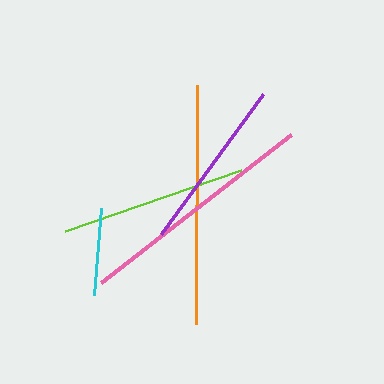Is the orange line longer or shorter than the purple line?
The orange line is longer than the purple line.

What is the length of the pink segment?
The pink segment is approximately 241 pixels long.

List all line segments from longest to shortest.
From longest to shortest: pink, orange, lime, purple, cyan.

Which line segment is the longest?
The pink line is the longest at approximately 241 pixels.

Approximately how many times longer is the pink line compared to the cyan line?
The pink line is approximately 2.8 times the length of the cyan line.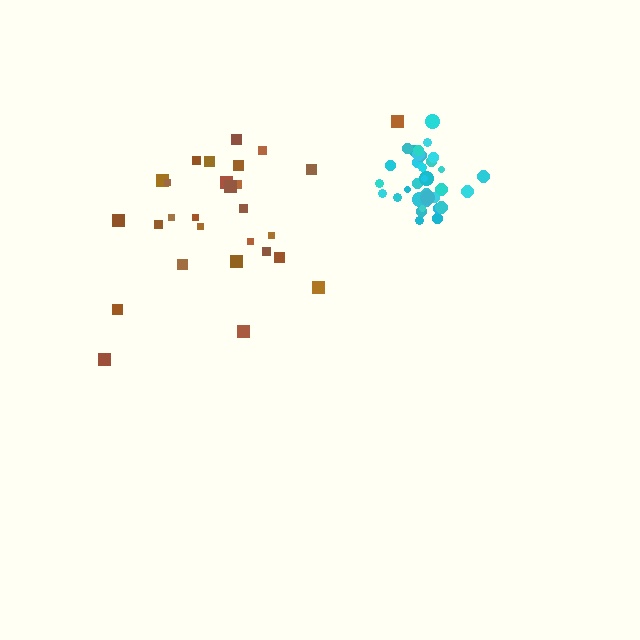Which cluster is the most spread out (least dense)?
Brown.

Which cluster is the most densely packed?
Cyan.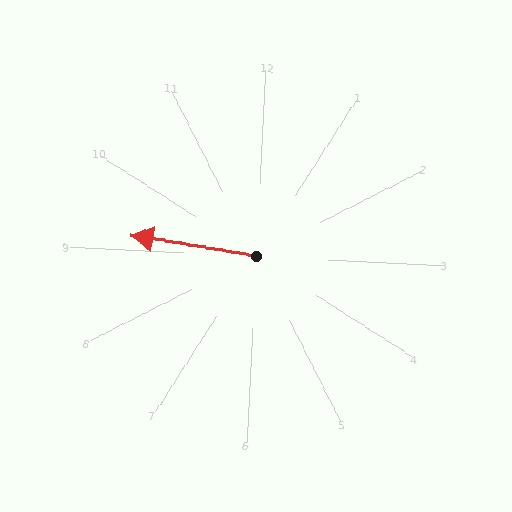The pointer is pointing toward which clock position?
Roughly 9 o'clock.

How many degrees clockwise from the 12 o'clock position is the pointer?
Approximately 277 degrees.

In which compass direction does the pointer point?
West.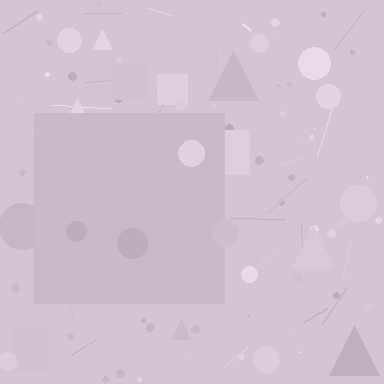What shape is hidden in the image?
A square is hidden in the image.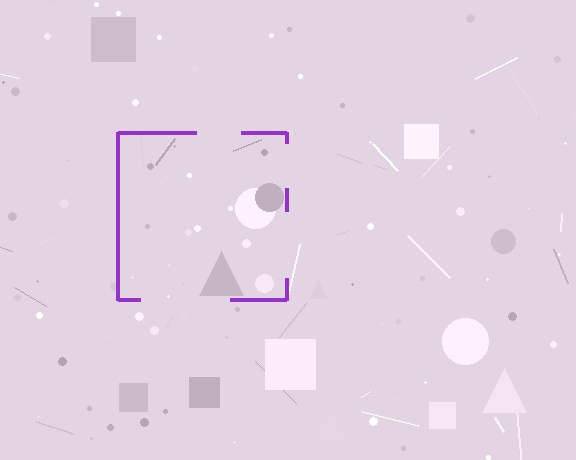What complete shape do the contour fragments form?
The contour fragments form a square.